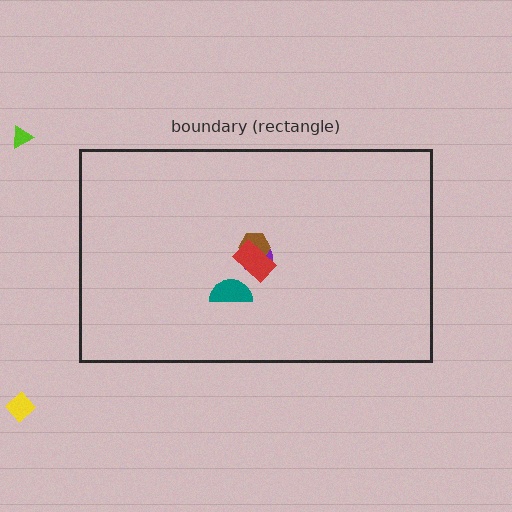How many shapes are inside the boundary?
4 inside, 2 outside.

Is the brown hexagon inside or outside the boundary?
Inside.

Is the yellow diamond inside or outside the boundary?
Outside.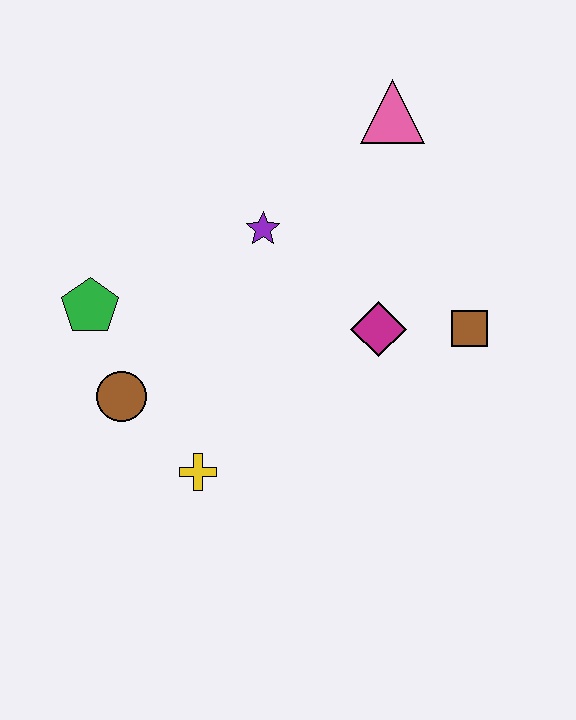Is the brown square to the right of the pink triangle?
Yes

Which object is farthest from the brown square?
The green pentagon is farthest from the brown square.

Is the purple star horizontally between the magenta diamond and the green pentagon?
Yes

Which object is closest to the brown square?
The magenta diamond is closest to the brown square.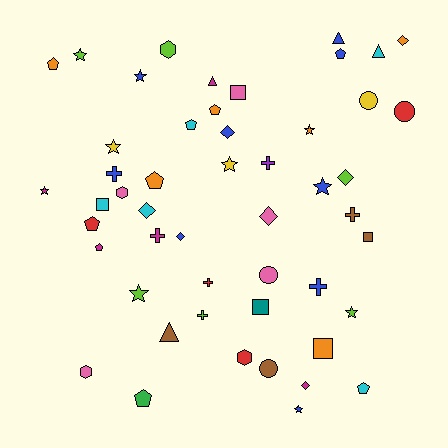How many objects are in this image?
There are 50 objects.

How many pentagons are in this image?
There are 9 pentagons.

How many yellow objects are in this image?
There are 3 yellow objects.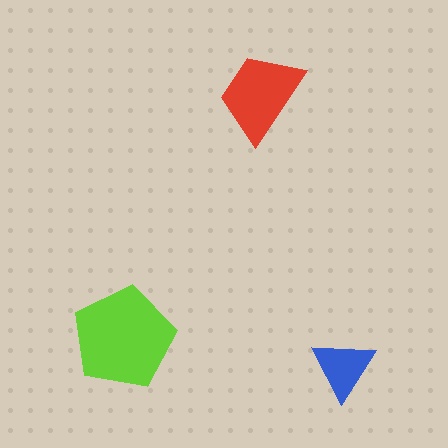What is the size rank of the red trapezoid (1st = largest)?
2nd.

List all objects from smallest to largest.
The blue triangle, the red trapezoid, the lime pentagon.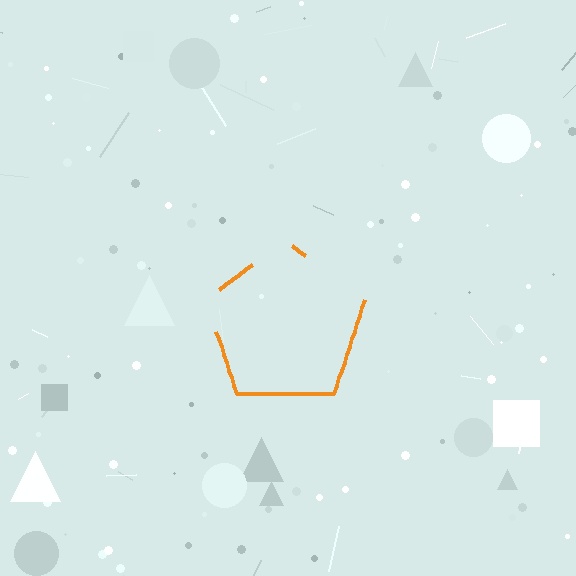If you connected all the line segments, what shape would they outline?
They would outline a pentagon.